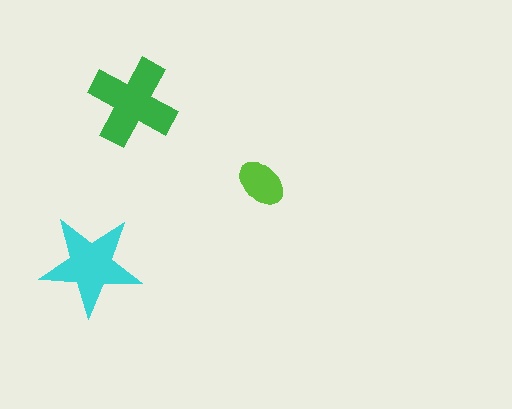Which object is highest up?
The green cross is topmost.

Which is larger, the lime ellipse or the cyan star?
The cyan star.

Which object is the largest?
The green cross.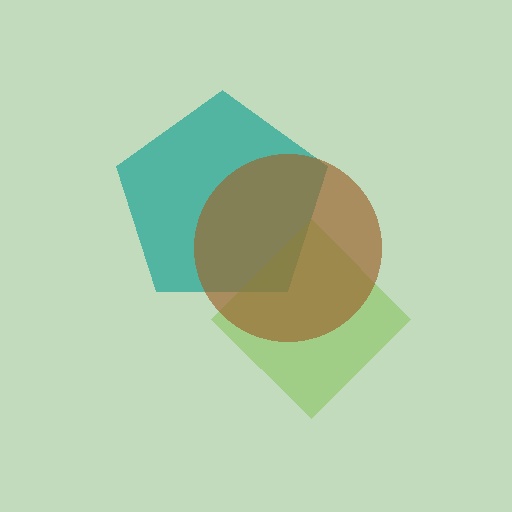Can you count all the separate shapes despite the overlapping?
Yes, there are 3 separate shapes.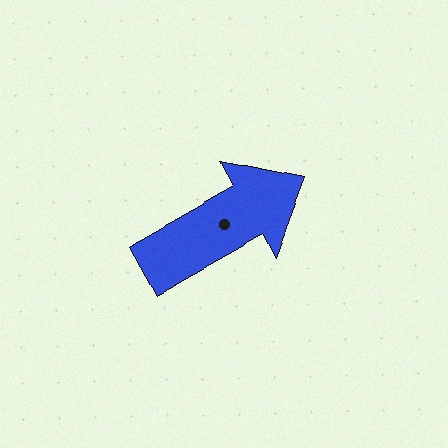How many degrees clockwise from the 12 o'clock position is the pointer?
Approximately 61 degrees.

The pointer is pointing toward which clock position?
Roughly 2 o'clock.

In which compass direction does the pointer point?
Northeast.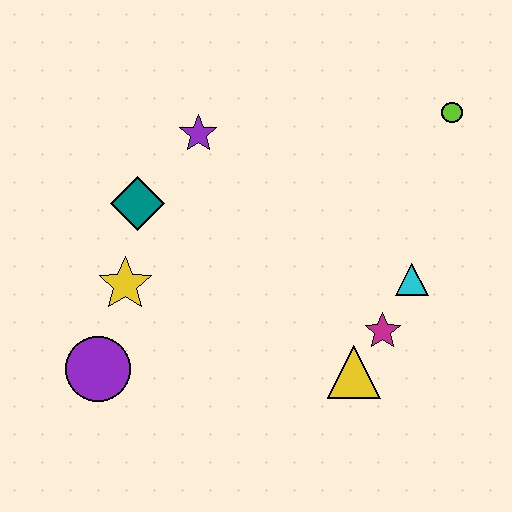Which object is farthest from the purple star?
The yellow triangle is farthest from the purple star.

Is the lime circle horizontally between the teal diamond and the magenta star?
No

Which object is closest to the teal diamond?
The yellow star is closest to the teal diamond.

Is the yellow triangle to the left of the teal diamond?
No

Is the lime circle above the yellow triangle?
Yes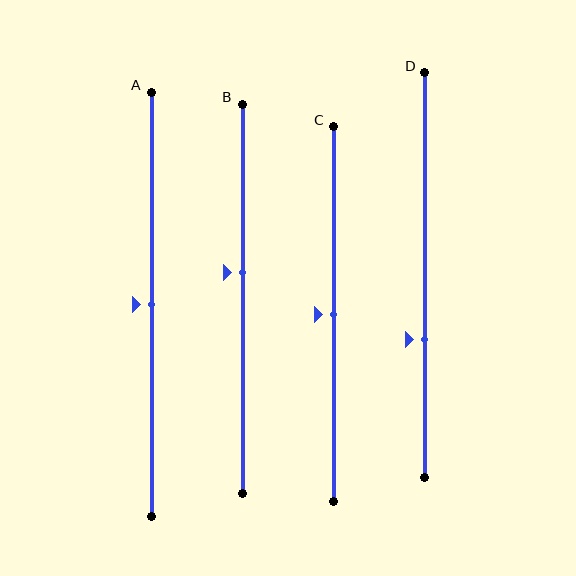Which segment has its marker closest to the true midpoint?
Segment A has its marker closest to the true midpoint.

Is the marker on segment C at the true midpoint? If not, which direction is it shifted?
Yes, the marker on segment C is at the true midpoint.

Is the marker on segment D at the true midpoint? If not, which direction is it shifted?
No, the marker on segment D is shifted downward by about 16% of the segment length.